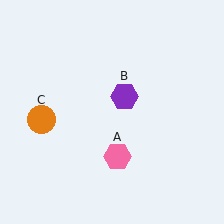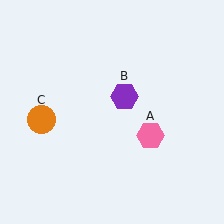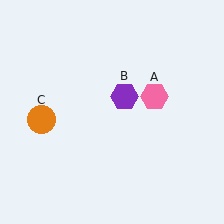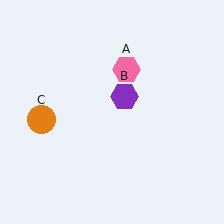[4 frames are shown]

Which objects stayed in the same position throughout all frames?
Purple hexagon (object B) and orange circle (object C) remained stationary.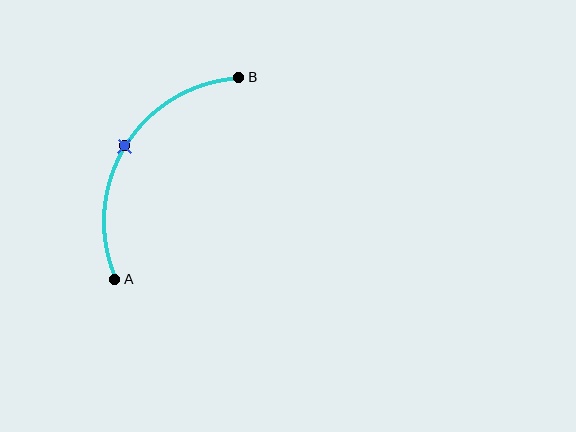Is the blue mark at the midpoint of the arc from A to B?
Yes. The blue mark lies on the arc at equal arc-length from both A and B — it is the arc midpoint.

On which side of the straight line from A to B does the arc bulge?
The arc bulges to the left of the straight line connecting A and B.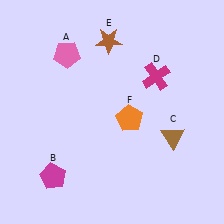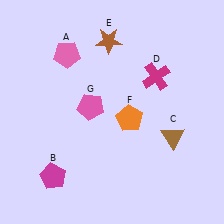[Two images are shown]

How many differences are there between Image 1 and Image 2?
There is 1 difference between the two images.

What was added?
A pink pentagon (G) was added in Image 2.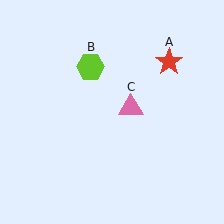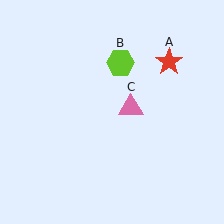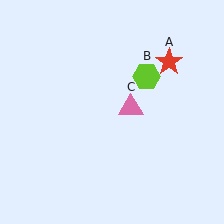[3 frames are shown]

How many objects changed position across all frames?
1 object changed position: lime hexagon (object B).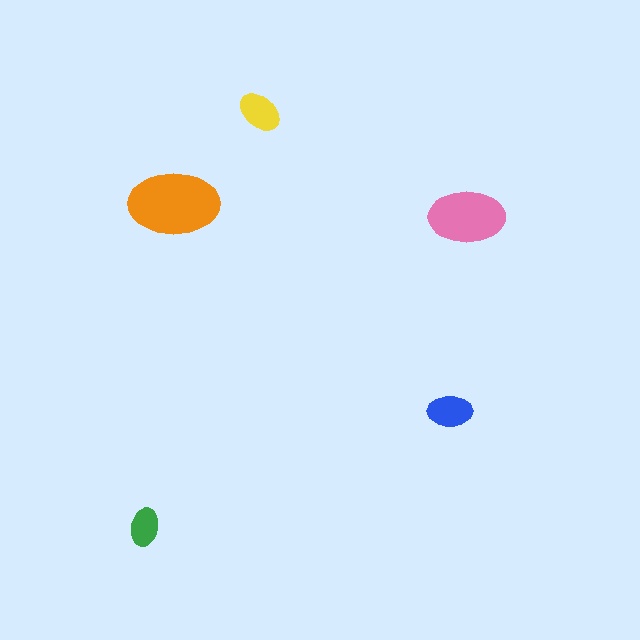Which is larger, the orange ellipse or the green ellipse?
The orange one.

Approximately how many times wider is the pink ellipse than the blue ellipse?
About 1.5 times wider.